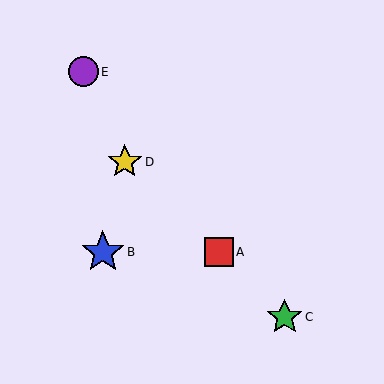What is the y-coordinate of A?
Object A is at y≈252.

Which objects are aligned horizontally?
Objects A, B are aligned horizontally.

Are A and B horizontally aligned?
Yes, both are at y≈252.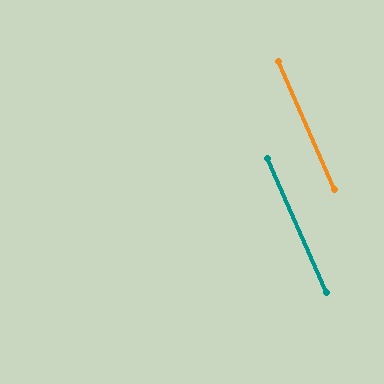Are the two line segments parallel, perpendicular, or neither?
Parallel — their directions differ by only 0.1°.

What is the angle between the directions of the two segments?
Approximately 0 degrees.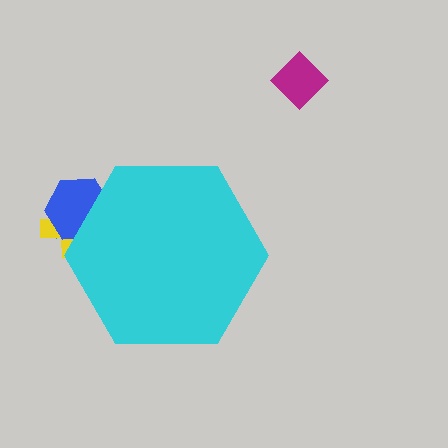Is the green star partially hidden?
Yes, the green star is partially hidden behind the cyan hexagon.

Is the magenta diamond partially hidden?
No, the magenta diamond is fully visible.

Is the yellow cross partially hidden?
Yes, the yellow cross is partially hidden behind the cyan hexagon.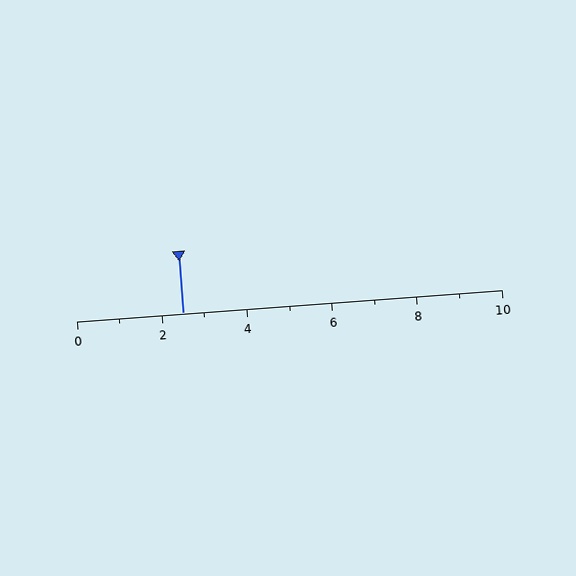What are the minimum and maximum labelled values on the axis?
The axis runs from 0 to 10.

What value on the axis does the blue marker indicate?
The marker indicates approximately 2.5.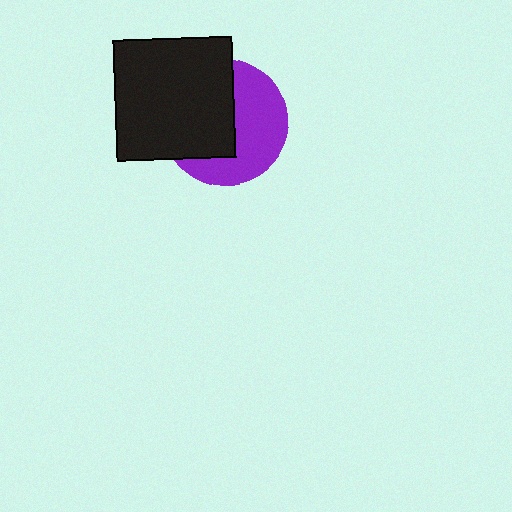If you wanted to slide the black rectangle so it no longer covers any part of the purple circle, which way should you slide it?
Slide it left — that is the most direct way to separate the two shapes.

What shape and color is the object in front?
The object in front is a black rectangle.